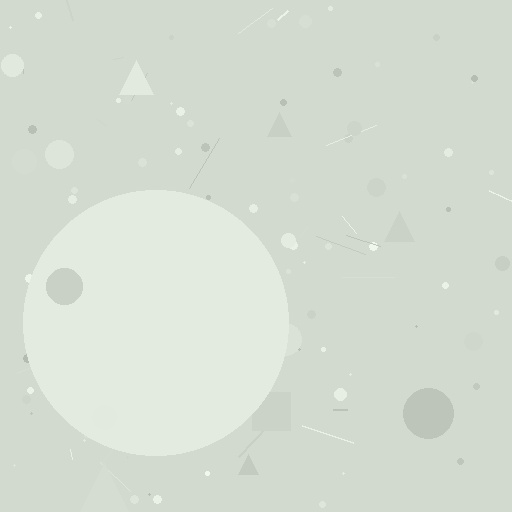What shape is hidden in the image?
A circle is hidden in the image.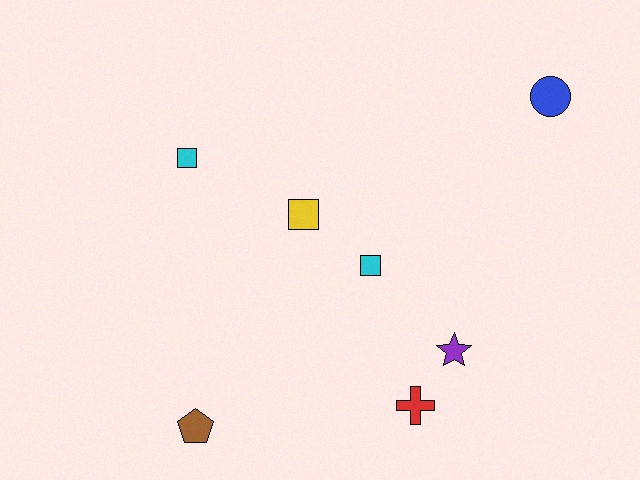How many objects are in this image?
There are 7 objects.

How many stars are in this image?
There is 1 star.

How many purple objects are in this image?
There is 1 purple object.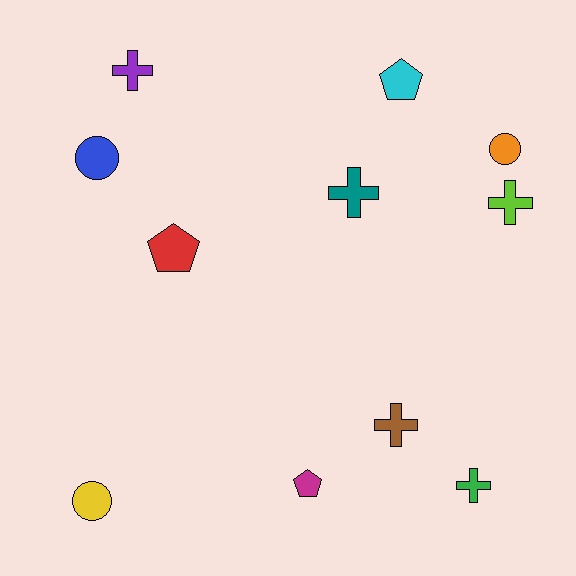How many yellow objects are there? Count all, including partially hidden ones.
There is 1 yellow object.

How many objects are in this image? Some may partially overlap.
There are 11 objects.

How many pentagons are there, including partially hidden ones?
There are 3 pentagons.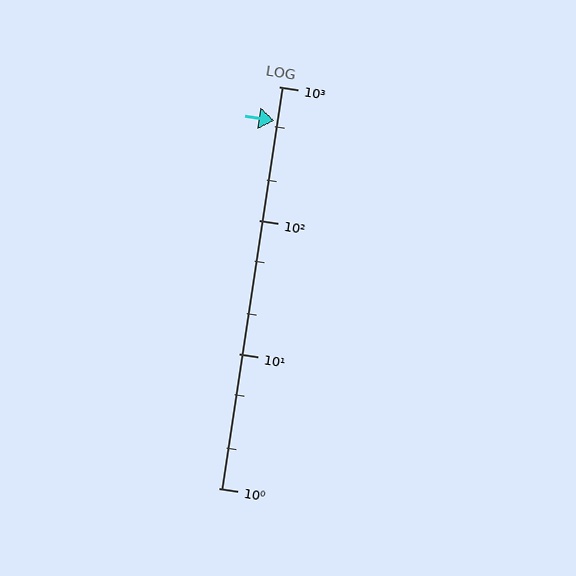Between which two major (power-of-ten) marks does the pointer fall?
The pointer is between 100 and 1000.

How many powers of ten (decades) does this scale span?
The scale spans 3 decades, from 1 to 1000.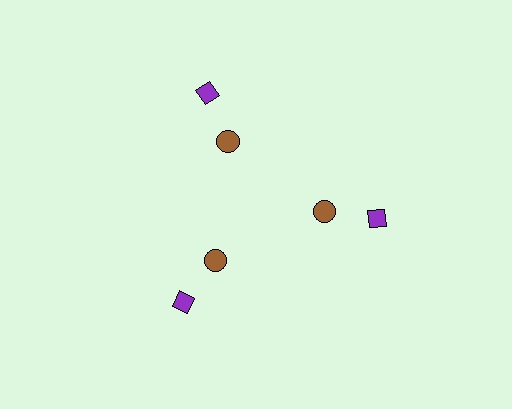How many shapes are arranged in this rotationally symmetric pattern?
There are 6 shapes, arranged in 3 groups of 2.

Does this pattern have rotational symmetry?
Yes, this pattern has 3-fold rotational symmetry. It looks the same after rotating 120 degrees around the center.